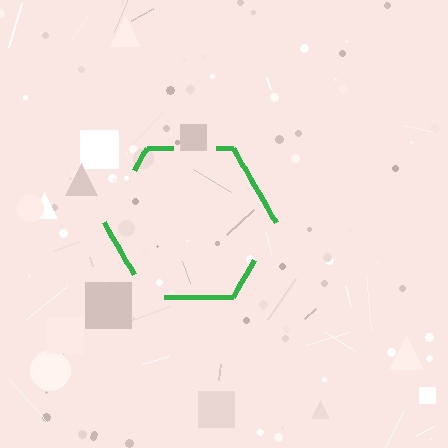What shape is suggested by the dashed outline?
The dashed outline suggests a hexagon.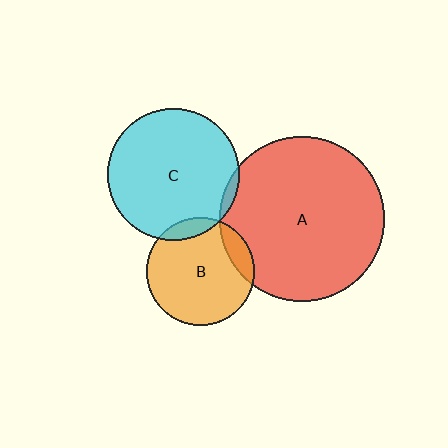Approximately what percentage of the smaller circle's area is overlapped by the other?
Approximately 5%.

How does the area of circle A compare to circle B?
Approximately 2.3 times.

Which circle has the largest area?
Circle A (red).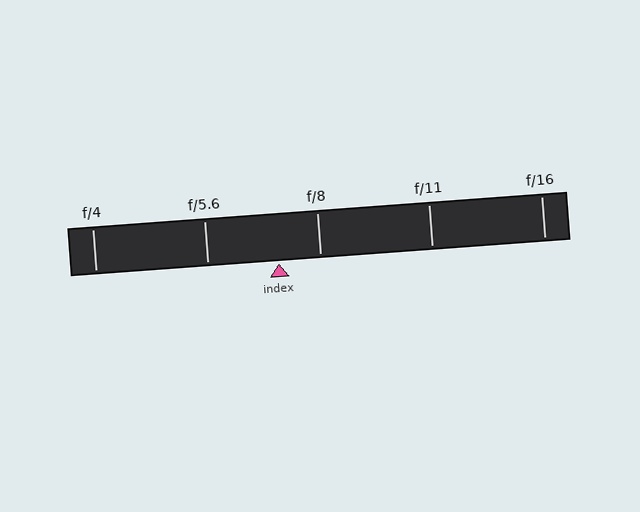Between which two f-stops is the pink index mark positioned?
The index mark is between f/5.6 and f/8.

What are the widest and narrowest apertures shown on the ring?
The widest aperture shown is f/4 and the narrowest is f/16.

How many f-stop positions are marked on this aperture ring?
There are 5 f-stop positions marked.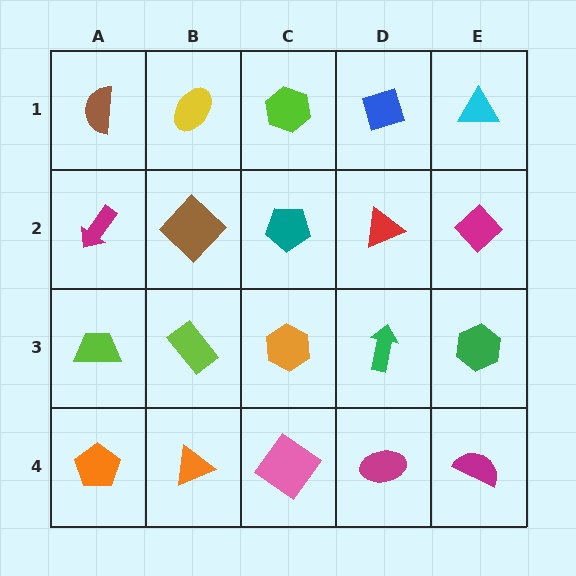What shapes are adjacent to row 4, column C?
An orange hexagon (row 3, column C), an orange triangle (row 4, column B), a magenta ellipse (row 4, column D).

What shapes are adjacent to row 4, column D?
A green arrow (row 3, column D), a pink diamond (row 4, column C), a magenta semicircle (row 4, column E).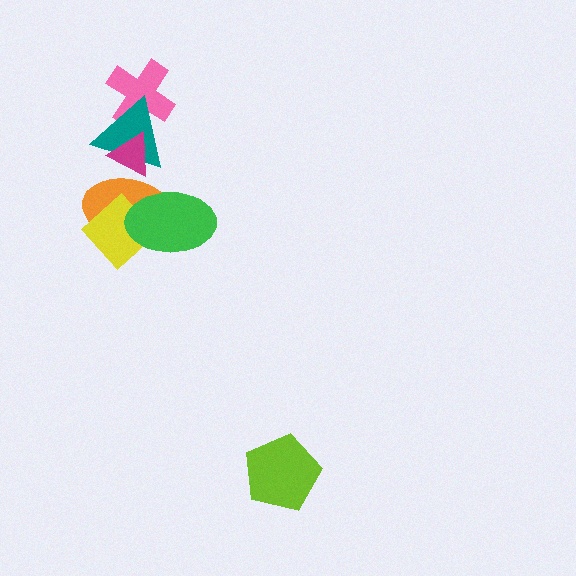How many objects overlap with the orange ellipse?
4 objects overlap with the orange ellipse.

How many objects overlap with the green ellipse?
2 objects overlap with the green ellipse.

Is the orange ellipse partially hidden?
Yes, it is partially covered by another shape.